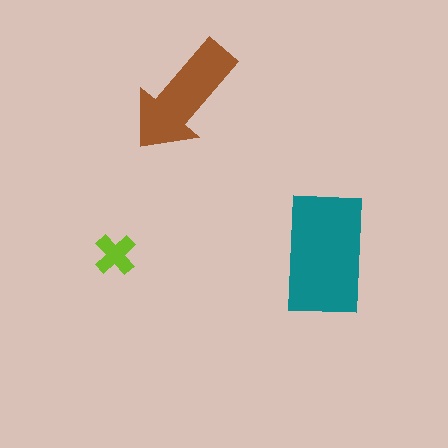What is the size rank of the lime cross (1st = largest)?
3rd.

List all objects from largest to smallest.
The teal rectangle, the brown arrow, the lime cross.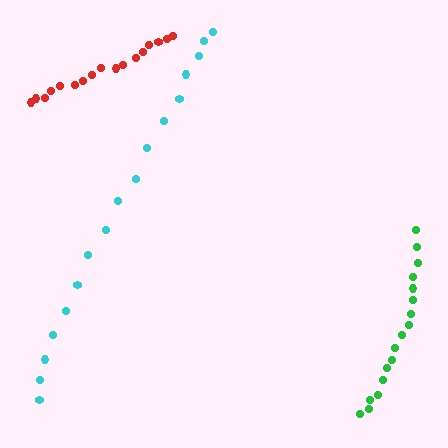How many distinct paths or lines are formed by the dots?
There are 3 distinct paths.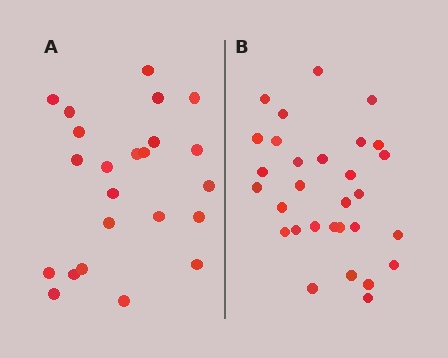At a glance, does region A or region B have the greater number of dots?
Region B (the right region) has more dots.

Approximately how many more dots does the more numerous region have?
Region B has roughly 8 or so more dots than region A.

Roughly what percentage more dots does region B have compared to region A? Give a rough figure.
About 30% more.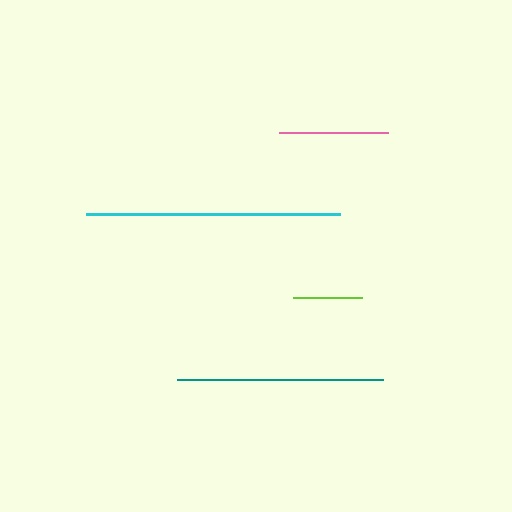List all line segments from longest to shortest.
From longest to shortest: cyan, teal, pink, lime.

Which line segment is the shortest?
The lime line is the shortest at approximately 69 pixels.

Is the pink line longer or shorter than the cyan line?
The cyan line is longer than the pink line.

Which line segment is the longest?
The cyan line is the longest at approximately 253 pixels.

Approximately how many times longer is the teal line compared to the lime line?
The teal line is approximately 3.0 times the length of the lime line.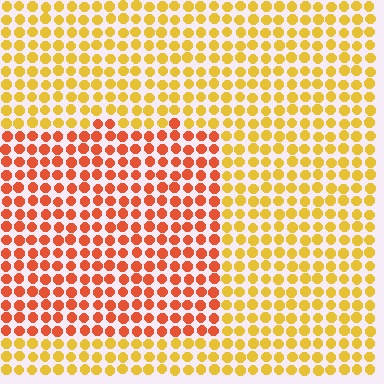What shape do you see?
I see a rectangle.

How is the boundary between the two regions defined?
The boundary is defined purely by a slight shift in hue (about 37 degrees). Spacing, size, and orientation are identical on both sides.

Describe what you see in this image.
The image is filled with small yellow elements in a uniform arrangement. A rectangle-shaped region is visible where the elements are tinted to a slightly different hue, forming a subtle color boundary.